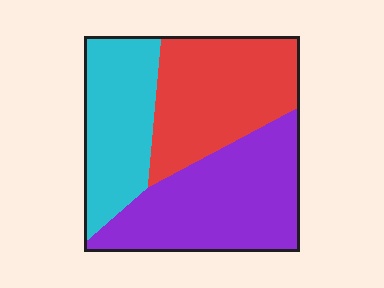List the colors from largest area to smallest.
From largest to smallest: purple, red, cyan.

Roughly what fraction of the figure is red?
Red covers around 35% of the figure.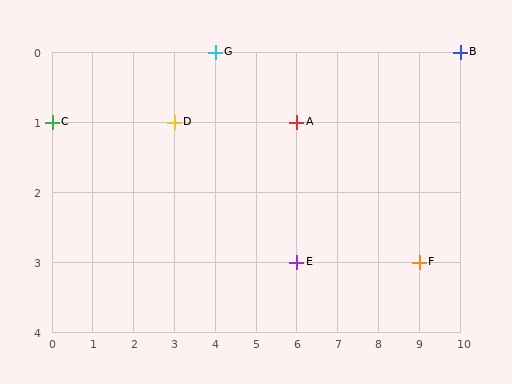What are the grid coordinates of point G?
Point G is at grid coordinates (4, 0).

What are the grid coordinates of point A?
Point A is at grid coordinates (6, 1).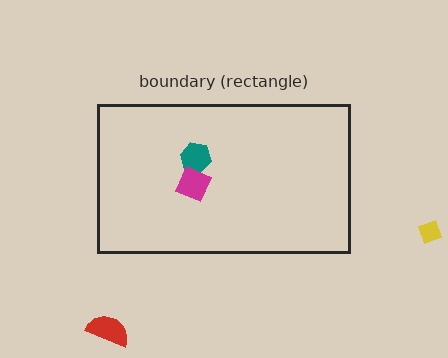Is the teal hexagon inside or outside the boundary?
Inside.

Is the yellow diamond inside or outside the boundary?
Outside.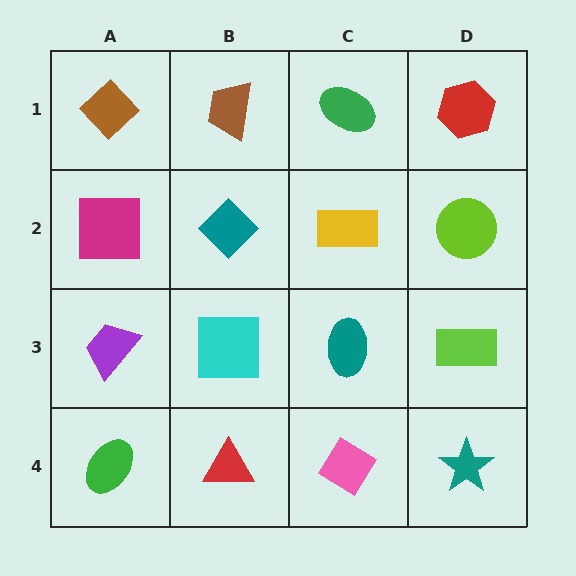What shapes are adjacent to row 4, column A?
A purple trapezoid (row 3, column A), a red triangle (row 4, column B).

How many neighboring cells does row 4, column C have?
3.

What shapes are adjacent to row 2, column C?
A green ellipse (row 1, column C), a teal ellipse (row 3, column C), a teal diamond (row 2, column B), a lime circle (row 2, column D).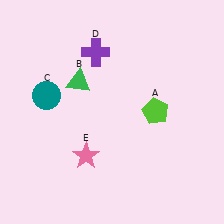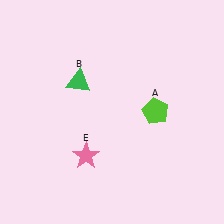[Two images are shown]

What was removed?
The purple cross (D), the teal circle (C) were removed in Image 2.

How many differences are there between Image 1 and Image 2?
There are 2 differences between the two images.